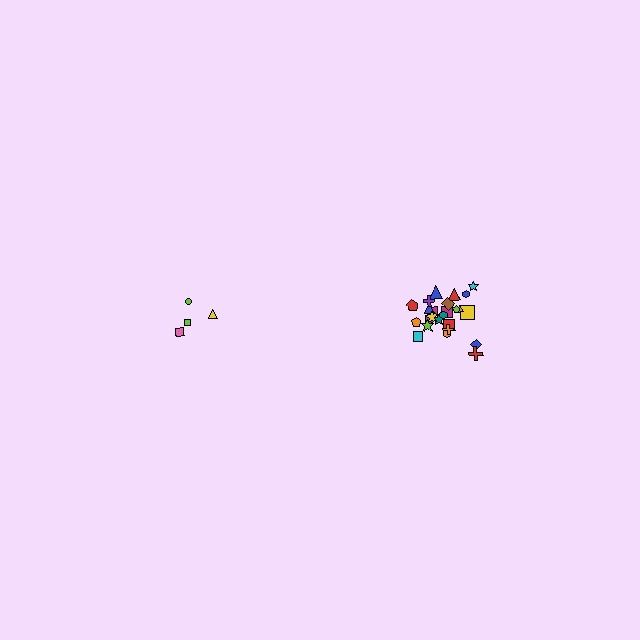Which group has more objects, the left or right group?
The right group.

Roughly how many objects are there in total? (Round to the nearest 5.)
Roughly 30 objects in total.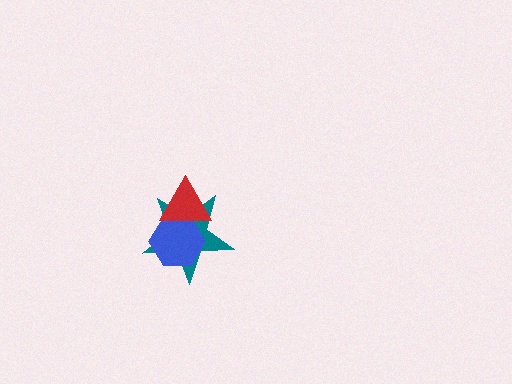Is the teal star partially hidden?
Yes, it is partially covered by another shape.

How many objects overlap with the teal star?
2 objects overlap with the teal star.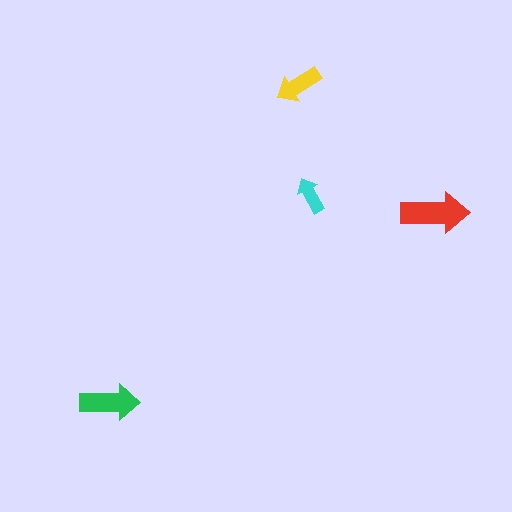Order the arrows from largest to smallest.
the red one, the green one, the yellow one, the cyan one.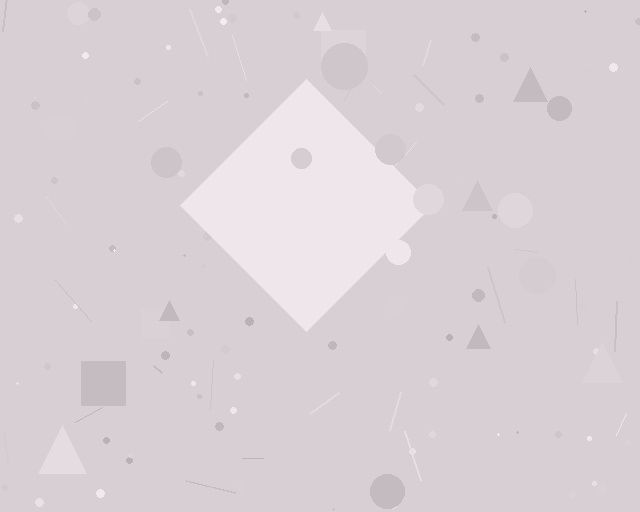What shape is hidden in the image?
A diamond is hidden in the image.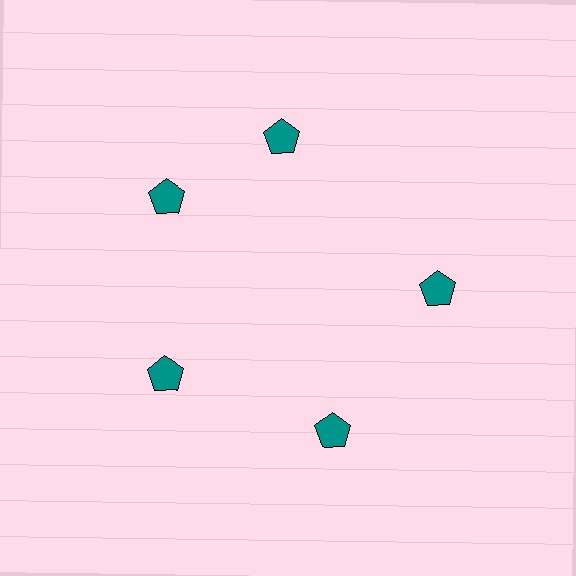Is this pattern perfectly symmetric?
No. The 5 teal pentagons are arranged in a ring, but one element near the 1 o'clock position is rotated out of alignment along the ring, breaking the 5-fold rotational symmetry.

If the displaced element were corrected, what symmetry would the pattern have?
It would have 5-fold rotational symmetry — the pattern would map onto itself every 72 degrees.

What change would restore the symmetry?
The symmetry would be restored by rotating it back into even spacing with its neighbors so that all 5 pentagons sit at equal angles and equal distance from the center.